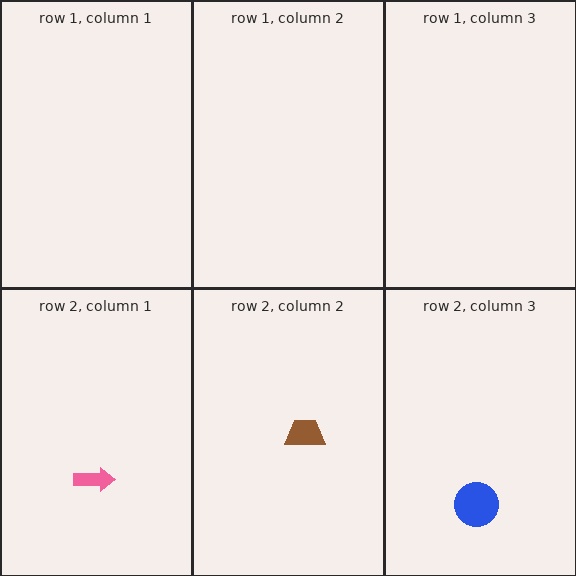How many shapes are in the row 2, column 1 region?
1.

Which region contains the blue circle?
The row 2, column 3 region.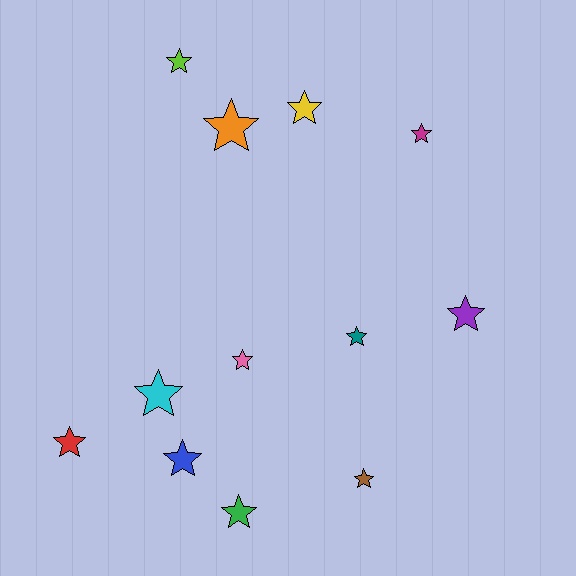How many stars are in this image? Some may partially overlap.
There are 12 stars.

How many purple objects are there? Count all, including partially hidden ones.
There is 1 purple object.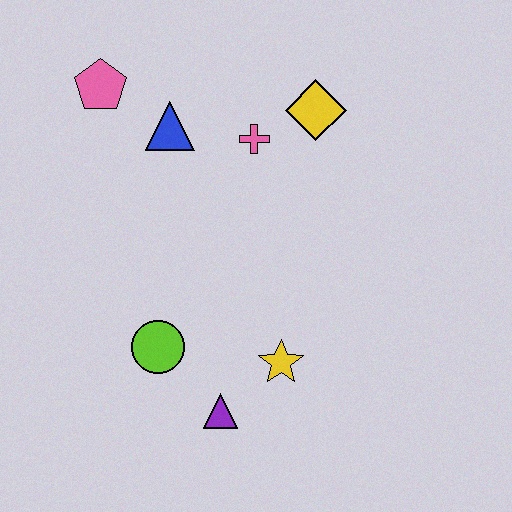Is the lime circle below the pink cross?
Yes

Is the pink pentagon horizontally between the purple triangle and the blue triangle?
No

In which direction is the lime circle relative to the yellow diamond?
The lime circle is below the yellow diamond.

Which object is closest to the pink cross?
The yellow diamond is closest to the pink cross.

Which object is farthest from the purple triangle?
The pink pentagon is farthest from the purple triangle.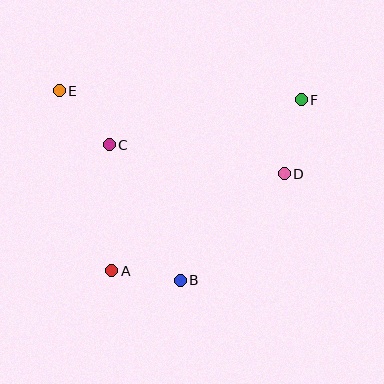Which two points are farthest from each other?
Points A and F are farthest from each other.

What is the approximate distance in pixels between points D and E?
The distance between D and E is approximately 240 pixels.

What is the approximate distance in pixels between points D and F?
The distance between D and F is approximately 76 pixels.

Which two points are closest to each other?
Points A and B are closest to each other.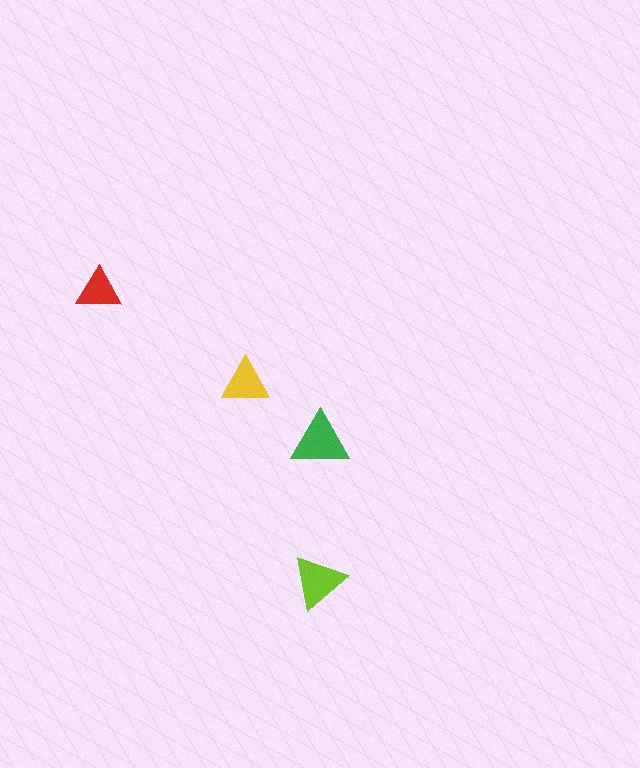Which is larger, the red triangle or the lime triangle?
The lime one.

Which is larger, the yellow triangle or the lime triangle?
The lime one.